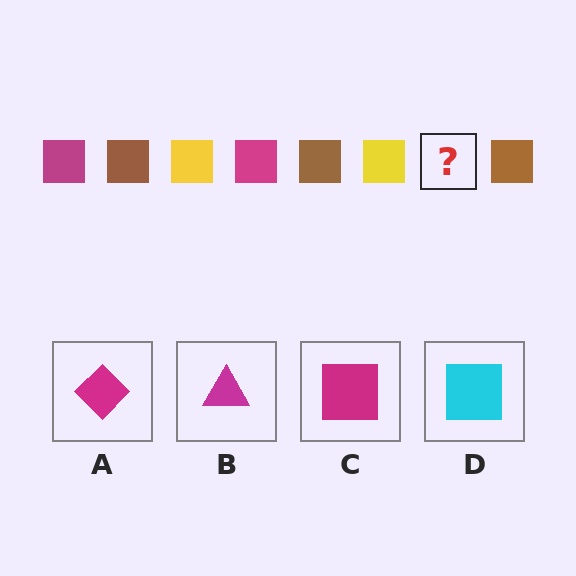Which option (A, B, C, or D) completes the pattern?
C.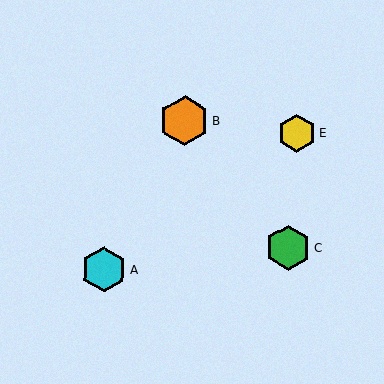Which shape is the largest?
The orange hexagon (labeled B) is the largest.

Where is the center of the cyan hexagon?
The center of the cyan hexagon is at (104, 269).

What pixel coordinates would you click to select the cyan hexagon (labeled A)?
Click at (104, 269) to select the cyan hexagon A.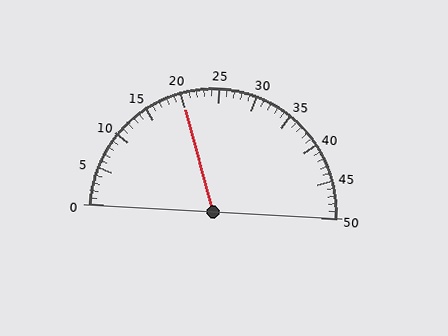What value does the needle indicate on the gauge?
The needle indicates approximately 20.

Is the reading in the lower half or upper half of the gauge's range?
The reading is in the lower half of the range (0 to 50).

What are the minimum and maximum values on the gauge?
The gauge ranges from 0 to 50.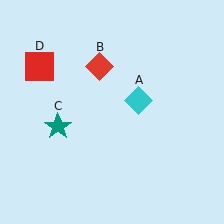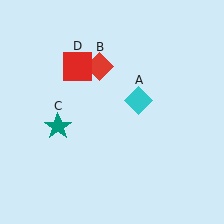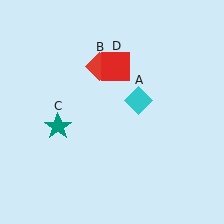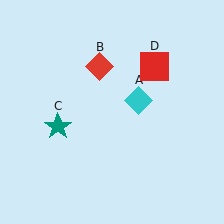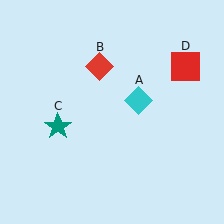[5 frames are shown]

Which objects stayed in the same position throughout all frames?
Cyan diamond (object A) and red diamond (object B) and teal star (object C) remained stationary.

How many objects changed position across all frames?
1 object changed position: red square (object D).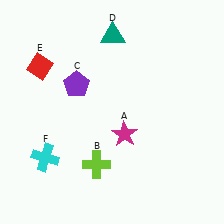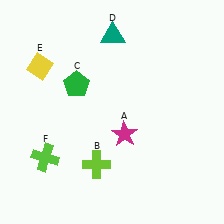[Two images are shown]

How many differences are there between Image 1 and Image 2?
There are 3 differences between the two images.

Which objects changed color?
C changed from purple to green. E changed from red to yellow. F changed from cyan to lime.